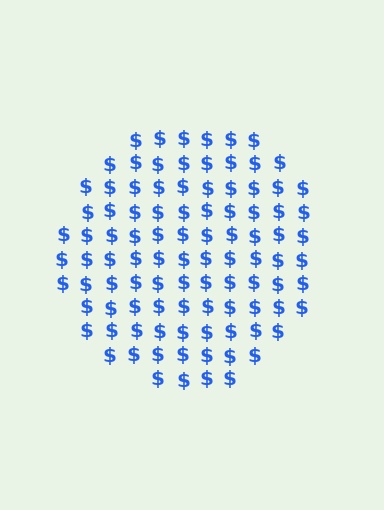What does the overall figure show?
The overall figure shows a circle.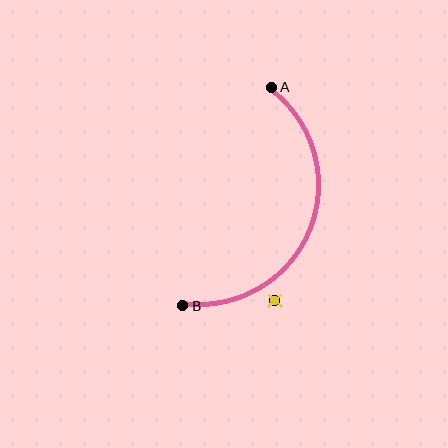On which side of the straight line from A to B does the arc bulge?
The arc bulges to the right of the straight line connecting A and B.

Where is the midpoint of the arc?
The arc midpoint is the point on the curve farthest from the straight line joining A and B. It sits to the right of that line.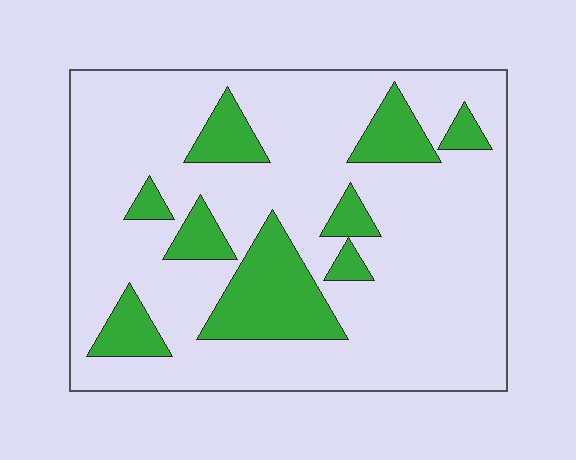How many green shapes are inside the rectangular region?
9.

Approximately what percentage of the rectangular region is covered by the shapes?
Approximately 20%.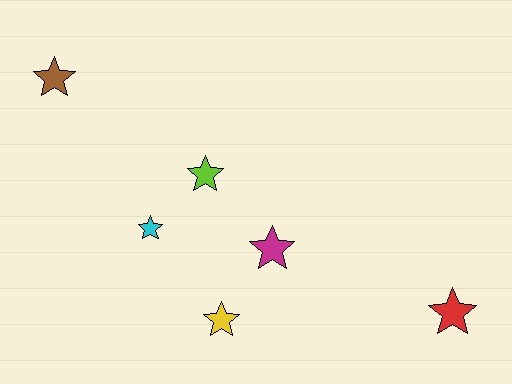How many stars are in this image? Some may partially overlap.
There are 6 stars.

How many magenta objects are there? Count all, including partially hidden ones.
There is 1 magenta object.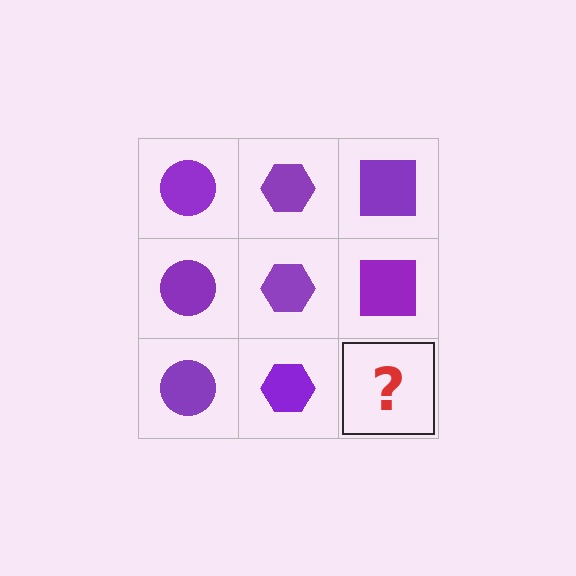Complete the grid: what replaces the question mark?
The question mark should be replaced with a purple square.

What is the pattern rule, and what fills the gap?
The rule is that each column has a consistent shape. The gap should be filled with a purple square.